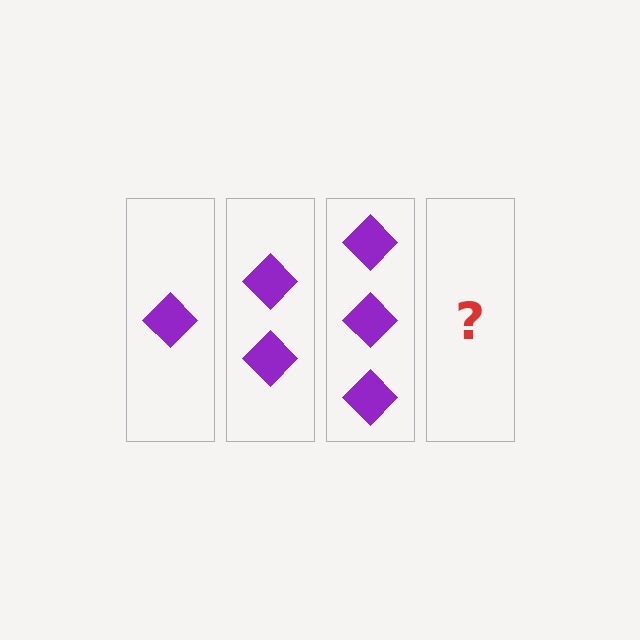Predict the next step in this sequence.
The next step is 4 diamonds.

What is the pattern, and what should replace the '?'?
The pattern is that each step adds one more diamond. The '?' should be 4 diamonds.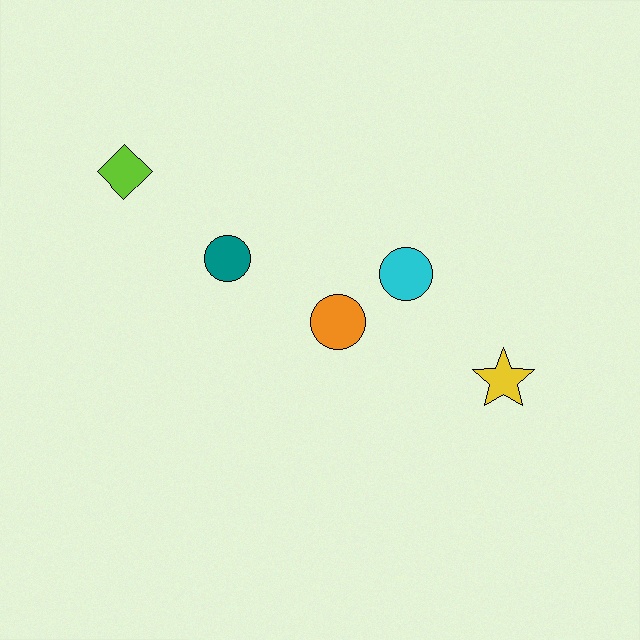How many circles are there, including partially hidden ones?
There are 3 circles.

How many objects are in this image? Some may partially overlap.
There are 5 objects.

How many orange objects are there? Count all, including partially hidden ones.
There is 1 orange object.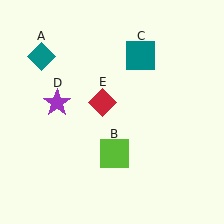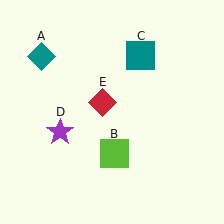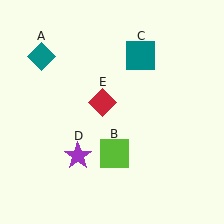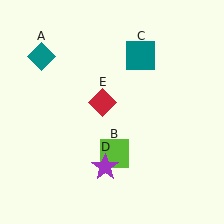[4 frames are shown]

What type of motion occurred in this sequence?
The purple star (object D) rotated counterclockwise around the center of the scene.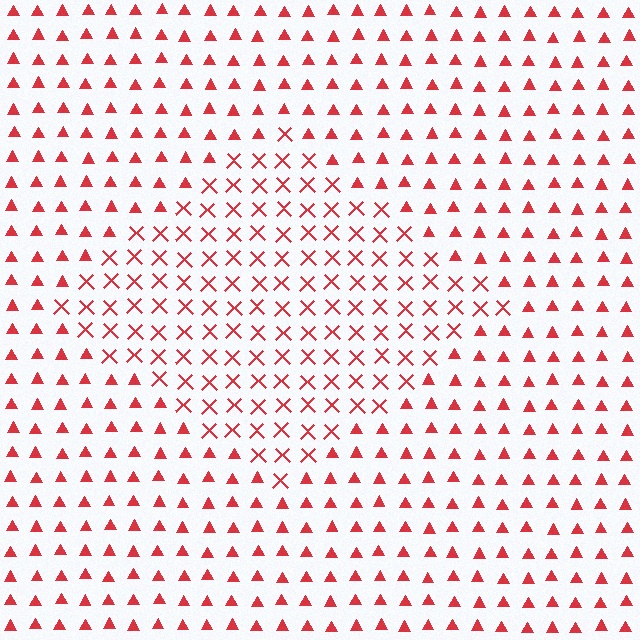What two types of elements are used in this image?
The image uses X marks inside the diamond region and triangles outside it.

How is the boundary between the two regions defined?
The boundary is defined by a change in element shape: X marks inside vs. triangles outside. All elements share the same color and spacing.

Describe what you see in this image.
The image is filled with small red elements arranged in a uniform grid. A diamond-shaped region contains X marks, while the surrounding area contains triangles. The boundary is defined purely by the change in element shape.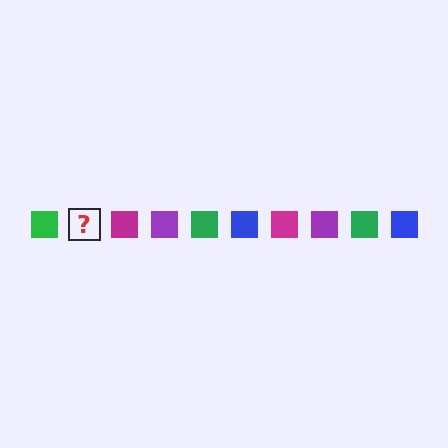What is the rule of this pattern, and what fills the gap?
The rule is that the pattern cycles through green, blue, magenta, purple squares. The gap should be filled with a blue square.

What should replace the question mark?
The question mark should be replaced with a blue square.